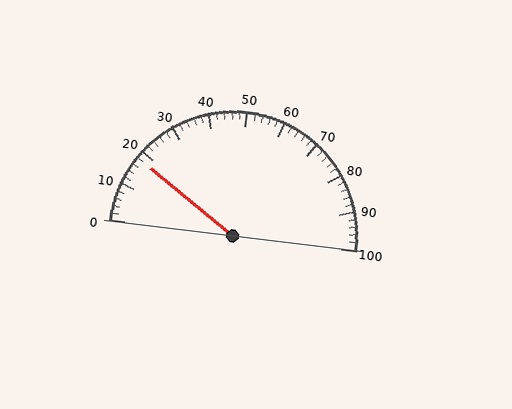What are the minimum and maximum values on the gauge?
The gauge ranges from 0 to 100.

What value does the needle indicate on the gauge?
The needle indicates approximately 18.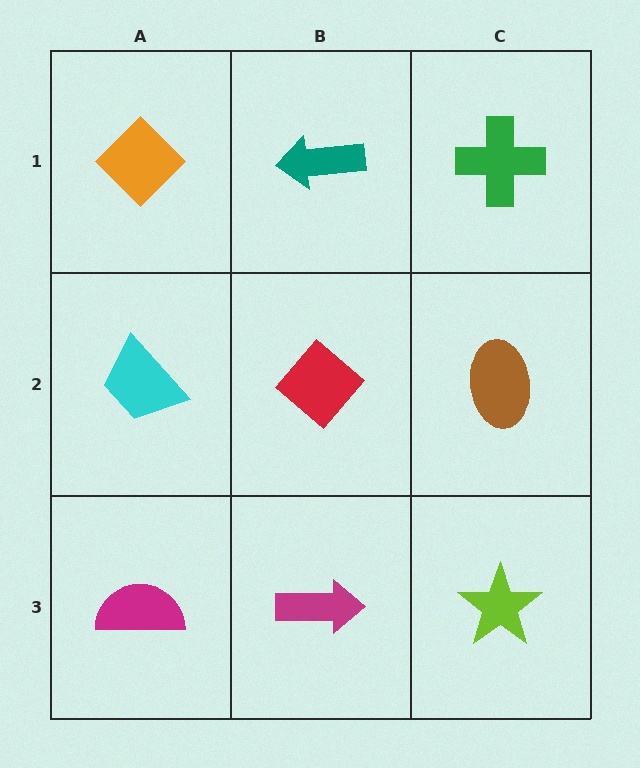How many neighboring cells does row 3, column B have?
3.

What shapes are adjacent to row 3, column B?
A red diamond (row 2, column B), a magenta semicircle (row 3, column A), a lime star (row 3, column C).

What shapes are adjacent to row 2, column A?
An orange diamond (row 1, column A), a magenta semicircle (row 3, column A), a red diamond (row 2, column B).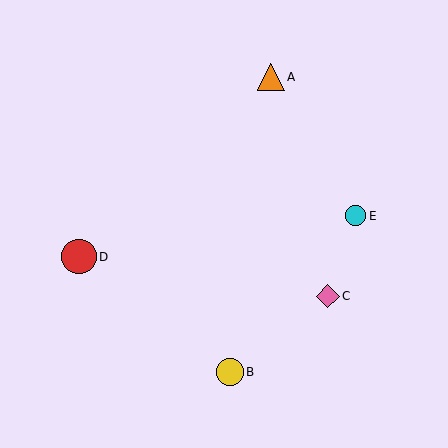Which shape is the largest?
The red circle (labeled D) is the largest.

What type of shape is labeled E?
Shape E is a cyan circle.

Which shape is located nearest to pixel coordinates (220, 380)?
The yellow circle (labeled B) at (230, 372) is nearest to that location.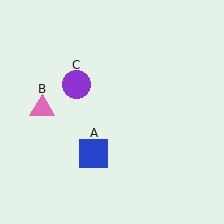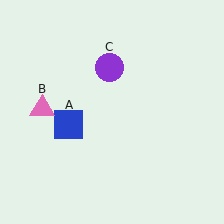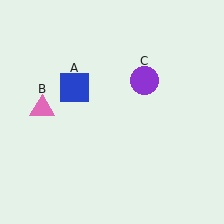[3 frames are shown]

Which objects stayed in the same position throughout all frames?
Pink triangle (object B) remained stationary.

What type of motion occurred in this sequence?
The blue square (object A), purple circle (object C) rotated clockwise around the center of the scene.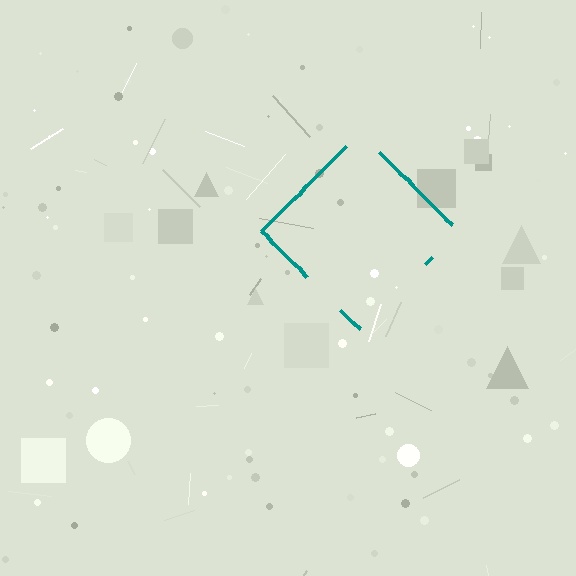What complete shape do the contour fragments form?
The contour fragments form a diamond.